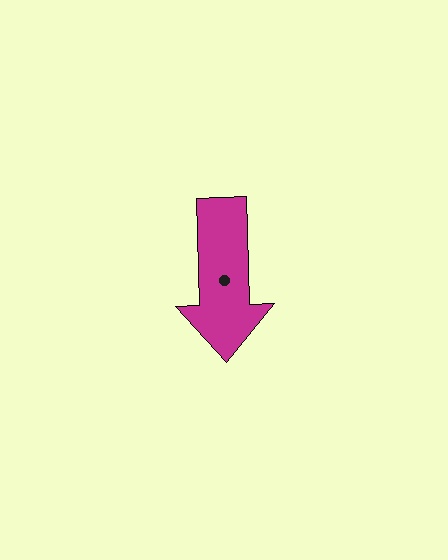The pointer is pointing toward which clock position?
Roughly 6 o'clock.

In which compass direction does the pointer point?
South.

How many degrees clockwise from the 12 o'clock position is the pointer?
Approximately 178 degrees.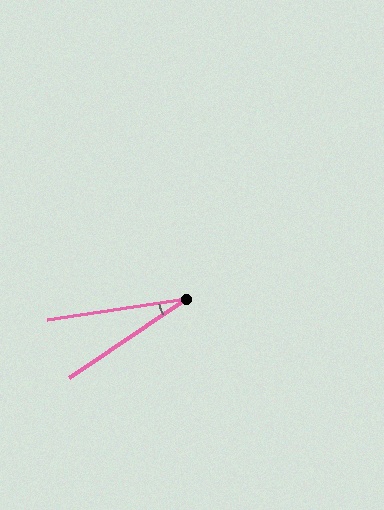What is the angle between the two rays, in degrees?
Approximately 25 degrees.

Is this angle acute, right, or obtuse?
It is acute.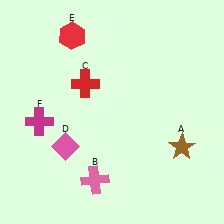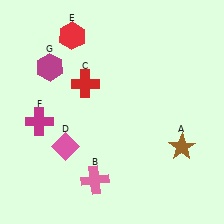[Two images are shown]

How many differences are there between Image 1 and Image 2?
There is 1 difference between the two images.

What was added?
A magenta hexagon (G) was added in Image 2.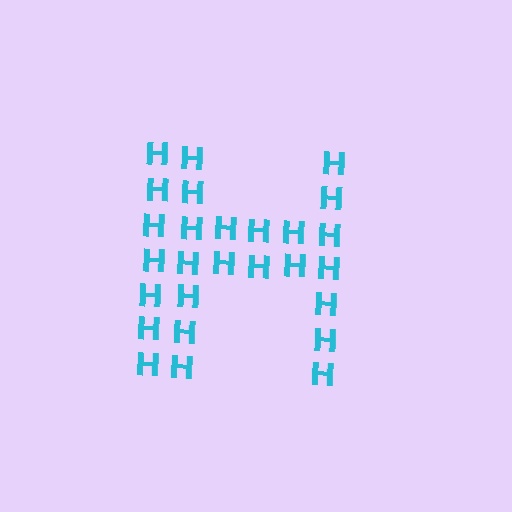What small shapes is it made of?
It is made of small letter H's.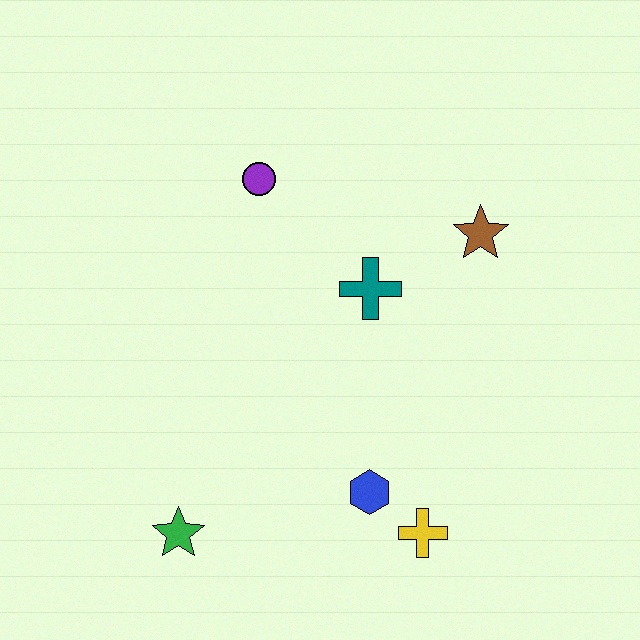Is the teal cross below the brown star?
Yes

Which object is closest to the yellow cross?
The blue hexagon is closest to the yellow cross.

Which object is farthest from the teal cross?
The green star is farthest from the teal cross.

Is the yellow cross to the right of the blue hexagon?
Yes